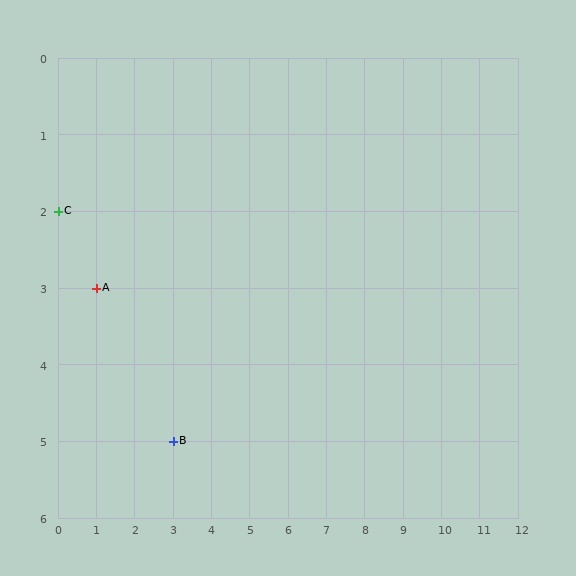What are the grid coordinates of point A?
Point A is at grid coordinates (1, 3).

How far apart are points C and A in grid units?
Points C and A are 1 column and 1 row apart (about 1.4 grid units diagonally).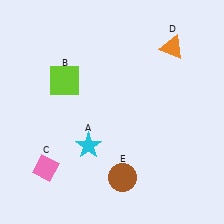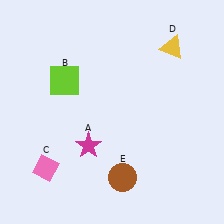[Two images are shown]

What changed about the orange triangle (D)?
In Image 1, D is orange. In Image 2, it changed to yellow.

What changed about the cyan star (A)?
In Image 1, A is cyan. In Image 2, it changed to magenta.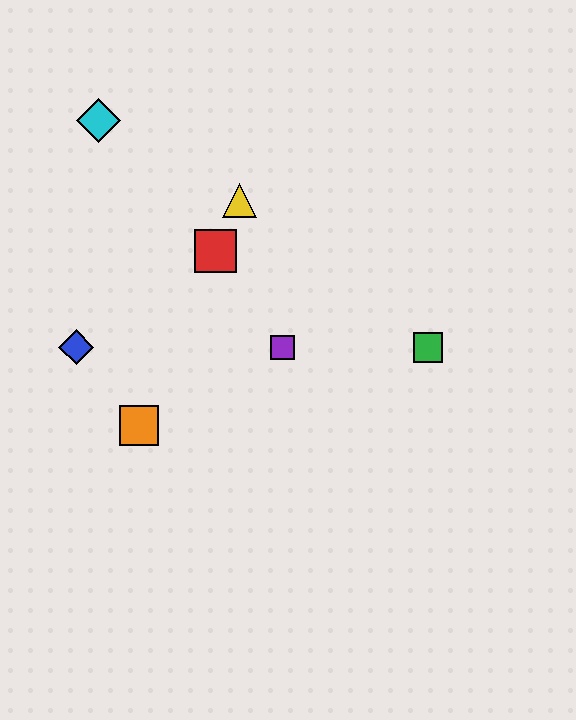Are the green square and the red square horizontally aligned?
No, the green square is at y≈347 and the red square is at y≈251.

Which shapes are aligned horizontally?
The blue diamond, the green square, the purple square are aligned horizontally.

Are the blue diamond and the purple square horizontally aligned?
Yes, both are at y≈347.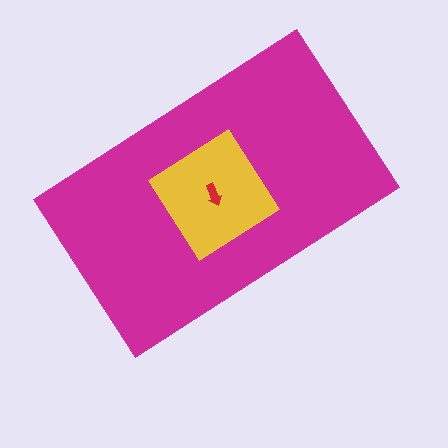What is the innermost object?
The red arrow.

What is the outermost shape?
The magenta rectangle.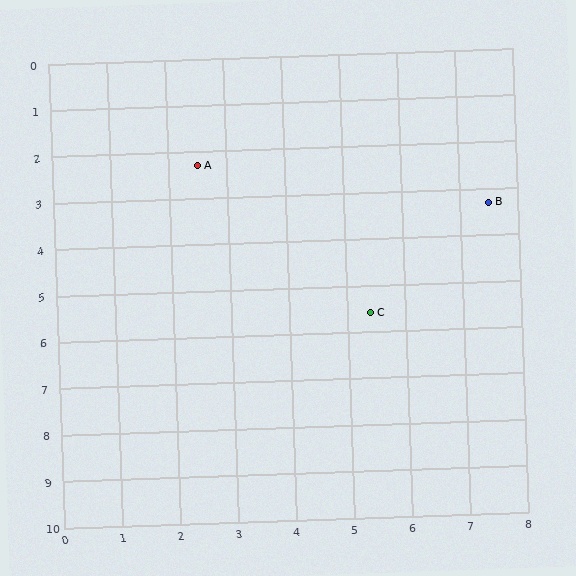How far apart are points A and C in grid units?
Points A and C are about 4.4 grid units apart.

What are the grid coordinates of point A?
Point A is at approximately (2.5, 2.3).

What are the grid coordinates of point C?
Point C is at approximately (5.4, 5.6).